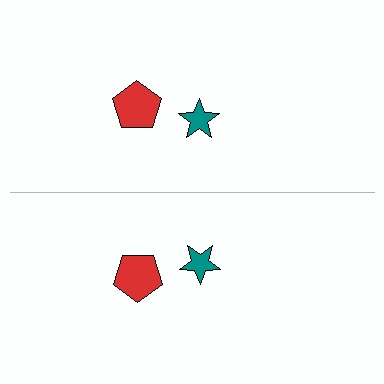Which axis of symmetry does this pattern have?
The pattern has a horizontal axis of symmetry running through the center of the image.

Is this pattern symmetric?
Yes, this pattern has bilateral (reflection) symmetry.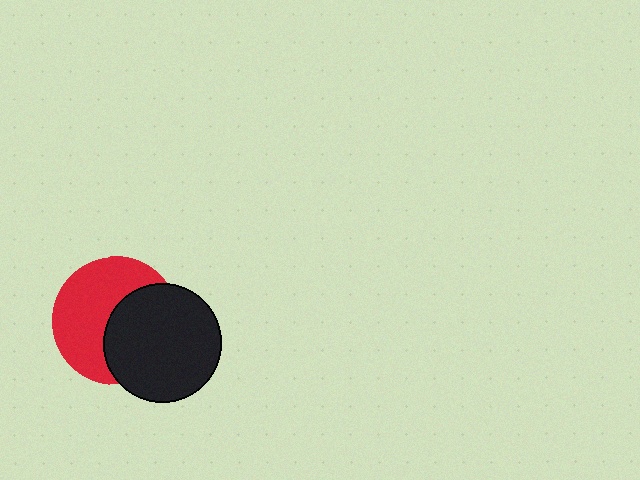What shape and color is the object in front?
The object in front is a black circle.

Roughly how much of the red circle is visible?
About half of it is visible (roughly 56%).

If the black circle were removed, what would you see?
You would see the complete red circle.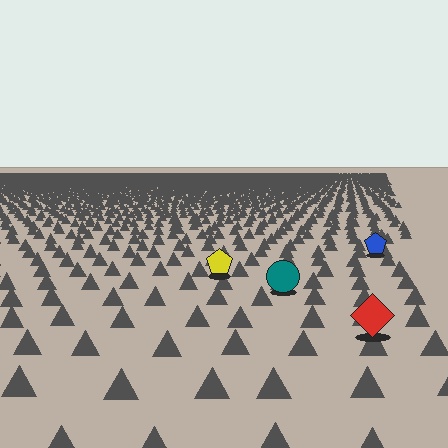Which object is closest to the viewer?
The red diamond is closest. The texture marks near it are larger and more spread out.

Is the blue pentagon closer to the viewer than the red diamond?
No. The red diamond is closer — you can tell from the texture gradient: the ground texture is coarser near it.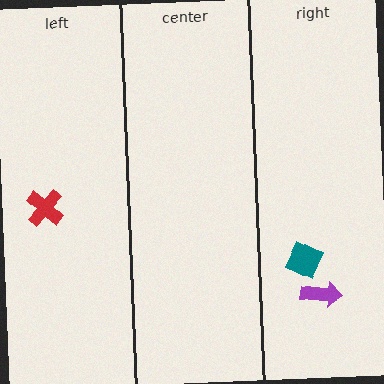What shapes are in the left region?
The red cross.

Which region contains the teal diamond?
The right region.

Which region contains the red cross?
The left region.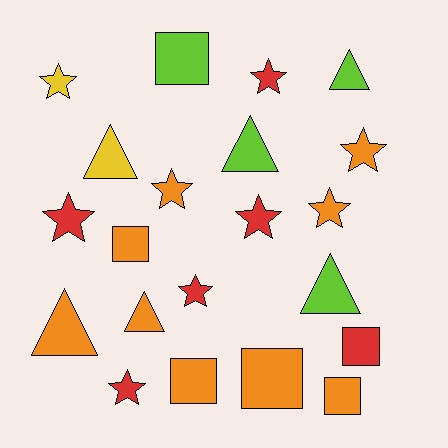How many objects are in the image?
There are 21 objects.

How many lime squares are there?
There is 1 lime square.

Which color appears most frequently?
Orange, with 9 objects.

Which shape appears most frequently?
Star, with 9 objects.